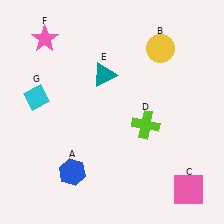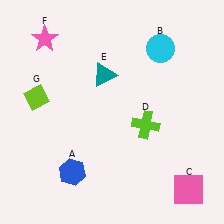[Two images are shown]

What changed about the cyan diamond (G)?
In Image 1, G is cyan. In Image 2, it changed to lime.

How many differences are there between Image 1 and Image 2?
There are 2 differences between the two images.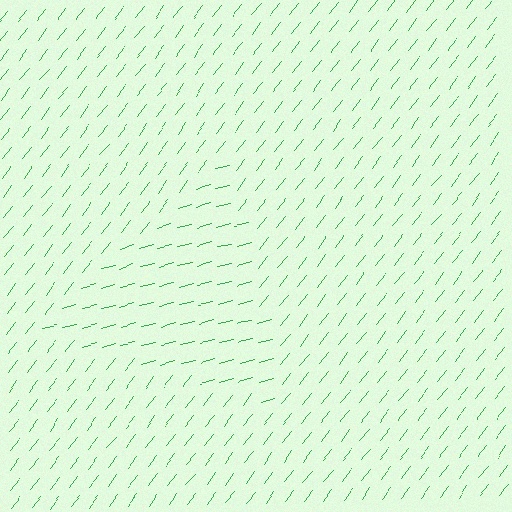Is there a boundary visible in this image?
Yes, there is a texture boundary formed by a change in line orientation.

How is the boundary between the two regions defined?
The boundary is defined purely by a change in line orientation (approximately 37 degrees difference). All lines are the same color and thickness.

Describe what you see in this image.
The image is filled with small green line segments. A triangle region in the image has lines oriented differently from the surrounding lines, creating a visible texture boundary.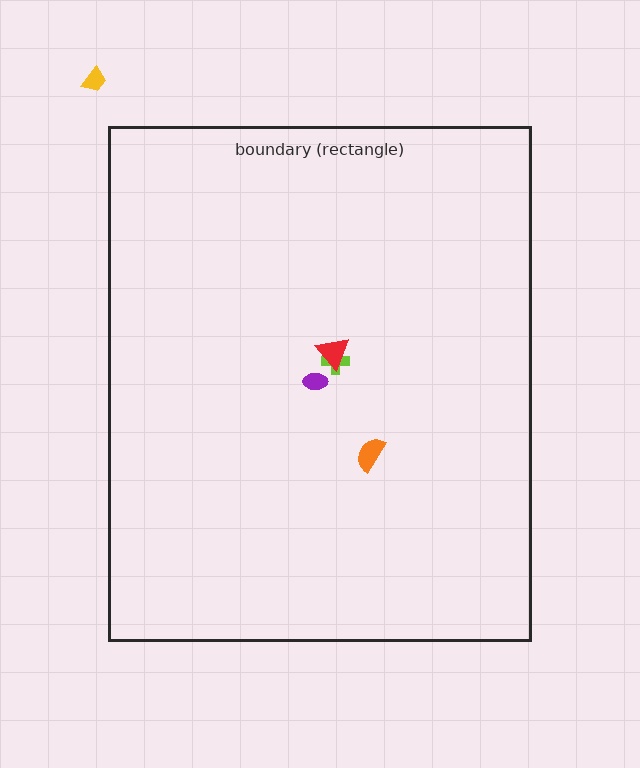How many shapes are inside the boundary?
4 inside, 1 outside.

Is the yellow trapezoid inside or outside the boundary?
Outside.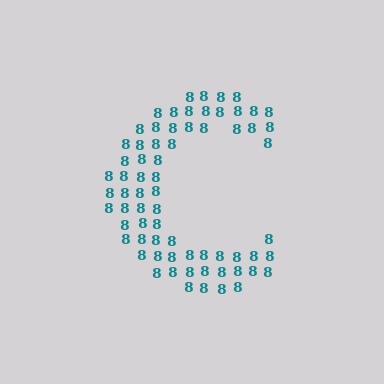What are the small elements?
The small elements are digit 8's.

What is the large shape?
The large shape is the letter C.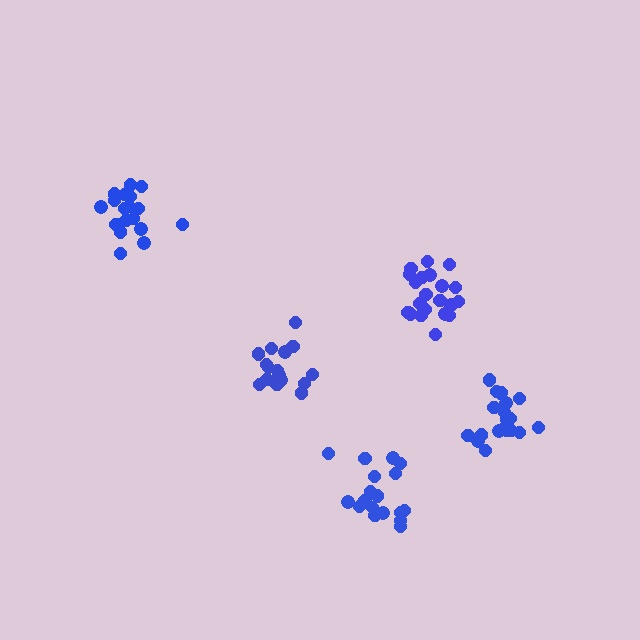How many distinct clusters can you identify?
There are 5 distinct clusters.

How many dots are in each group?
Group 1: 21 dots, Group 2: 18 dots, Group 3: 21 dots, Group 4: 16 dots, Group 5: 18 dots (94 total).